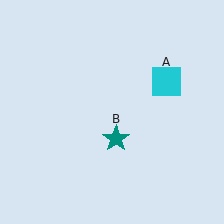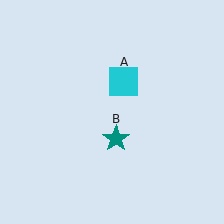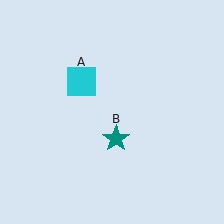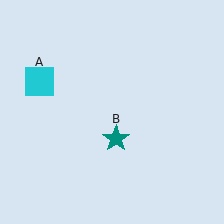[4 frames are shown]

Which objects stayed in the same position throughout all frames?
Teal star (object B) remained stationary.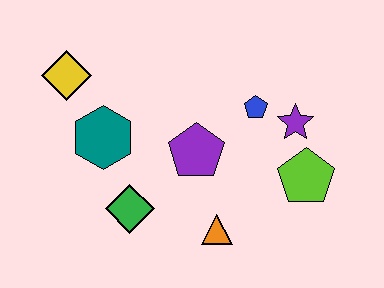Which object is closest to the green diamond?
The teal hexagon is closest to the green diamond.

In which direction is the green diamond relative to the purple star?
The green diamond is to the left of the purple star.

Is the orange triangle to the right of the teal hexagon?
Yes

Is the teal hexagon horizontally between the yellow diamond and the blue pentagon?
Yes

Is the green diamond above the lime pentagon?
No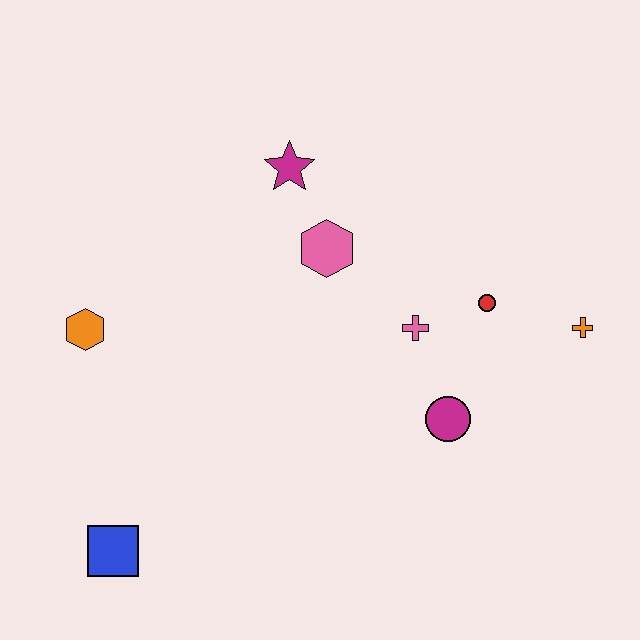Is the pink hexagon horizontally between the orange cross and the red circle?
No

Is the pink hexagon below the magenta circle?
No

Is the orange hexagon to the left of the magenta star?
Yes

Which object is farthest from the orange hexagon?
The orange cross is farthest from the orange hexagon.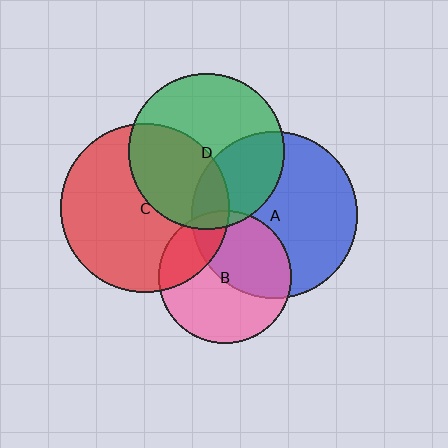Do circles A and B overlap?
Yes.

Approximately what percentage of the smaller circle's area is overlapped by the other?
Approximately 45%.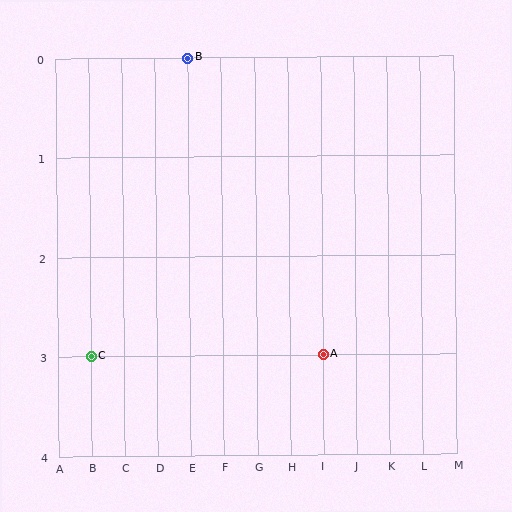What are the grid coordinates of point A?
Point A is at grid coordinates (I, 3).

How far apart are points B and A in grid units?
Points B and A are 4 columns and 3 rows apart (about 5.0 grid units diagonally).